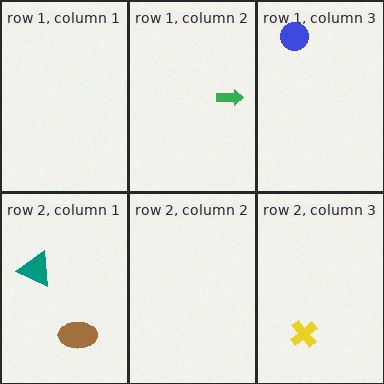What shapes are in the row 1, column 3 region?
The blue circle.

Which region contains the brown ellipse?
The row 2, column 1 region.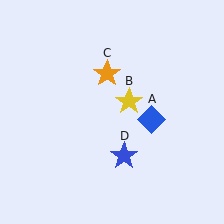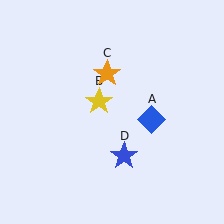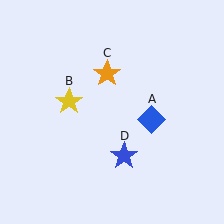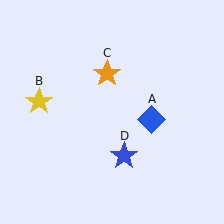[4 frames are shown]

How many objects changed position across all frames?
1 object changed position: yellow star (object B).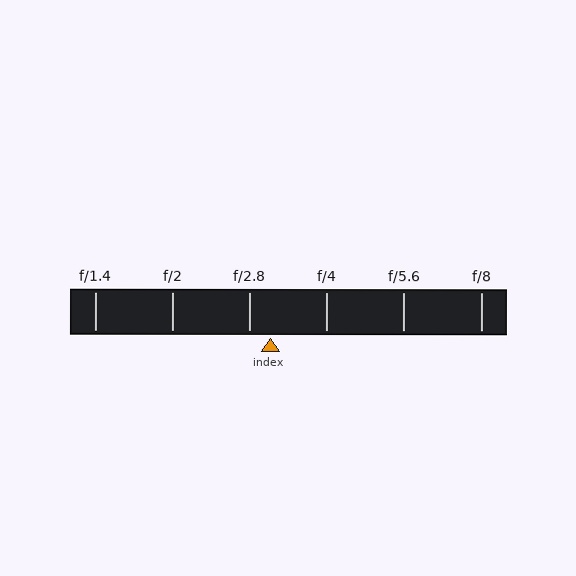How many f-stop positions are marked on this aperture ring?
There are 6 f-stop positions marked.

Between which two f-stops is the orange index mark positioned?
The index mark is between f/2.8 and f/4.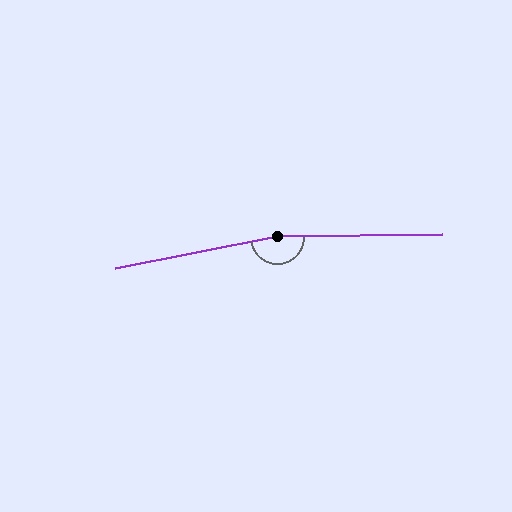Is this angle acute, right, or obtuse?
It is obtuse.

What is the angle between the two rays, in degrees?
Approximately 170 degrees.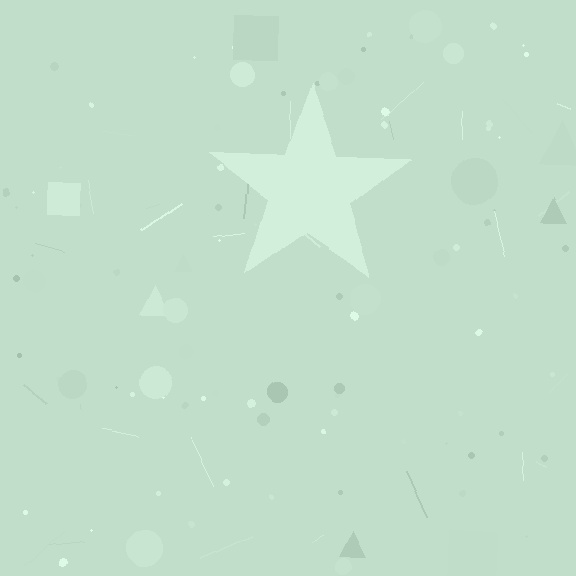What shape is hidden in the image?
A star is hidden in the image.